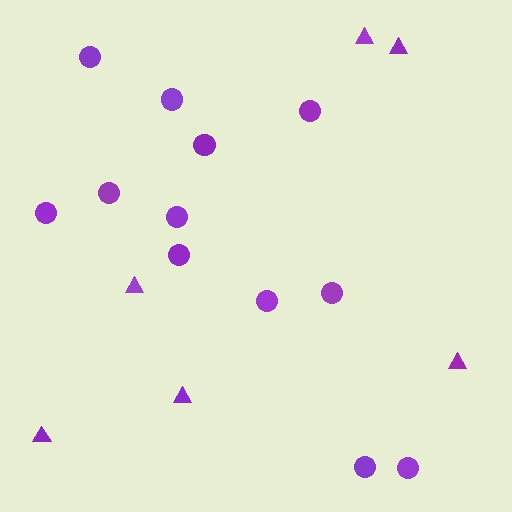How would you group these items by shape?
There are 2 groups: one group of triangles (6) and one group of circles (12).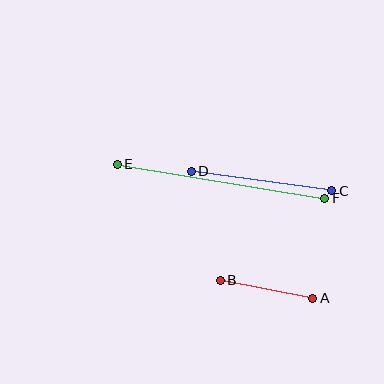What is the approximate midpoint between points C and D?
The midpoint is at approximately (261, 181) pixels.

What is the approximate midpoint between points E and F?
The midpoint is at approximately (221, 181) pixels.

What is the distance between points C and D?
The distance is approximately 142 pixels.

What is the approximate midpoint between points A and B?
The midpoint is at approximately (267, 289) pixels.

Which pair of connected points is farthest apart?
Points E and F are farthest apart.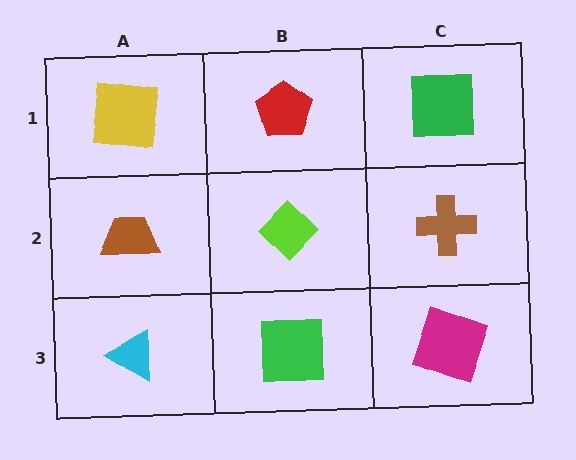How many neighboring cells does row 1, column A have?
2.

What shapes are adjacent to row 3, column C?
A brown cross (row 2, column C), a green square (row 3, column B).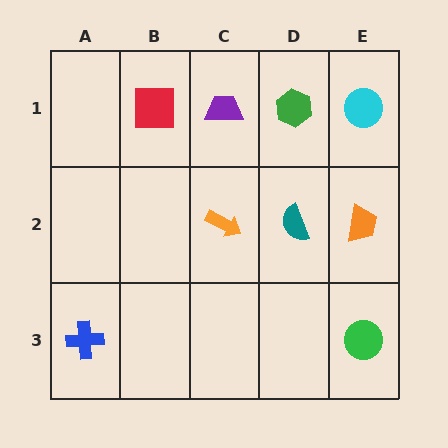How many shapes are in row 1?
4 shapes.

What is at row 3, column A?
A blue cross.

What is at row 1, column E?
A cyan circle.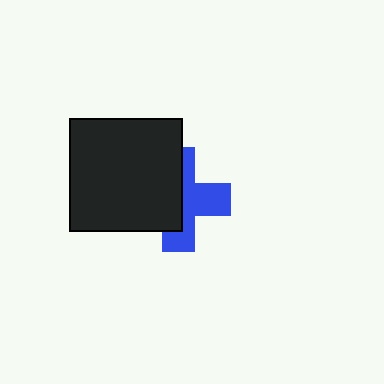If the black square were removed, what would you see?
You would see the complete blue cross.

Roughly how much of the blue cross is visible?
About half of it is visible (roughly 49%).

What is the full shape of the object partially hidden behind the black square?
The partially hidden object is a blue cross.